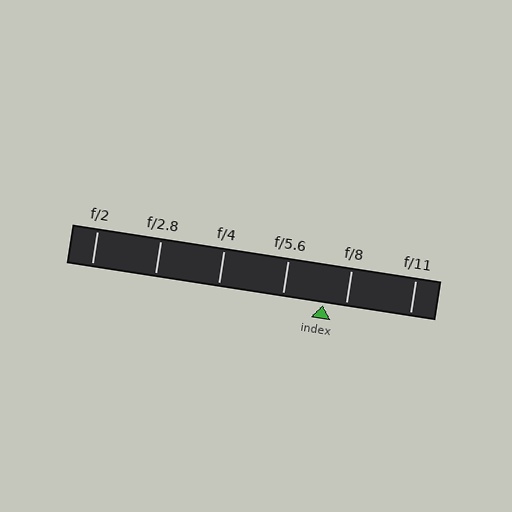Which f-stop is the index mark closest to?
The index mark is closest to f/8.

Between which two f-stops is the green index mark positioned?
The index mark is between f/5.6 and f/8.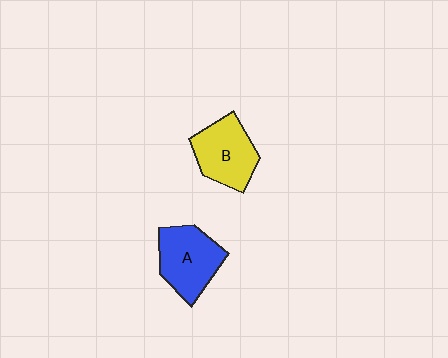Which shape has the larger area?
Shape A (blue).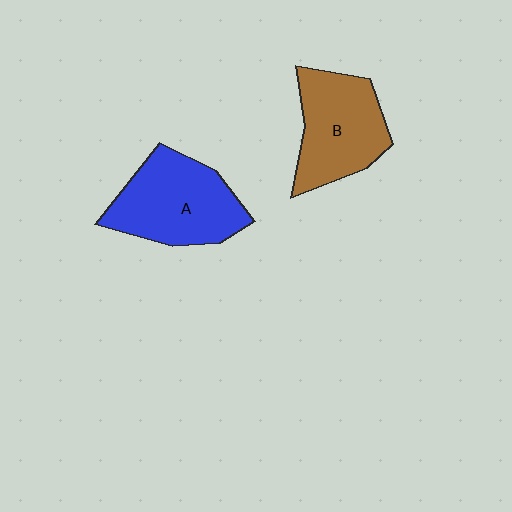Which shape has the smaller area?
Shape B (brown).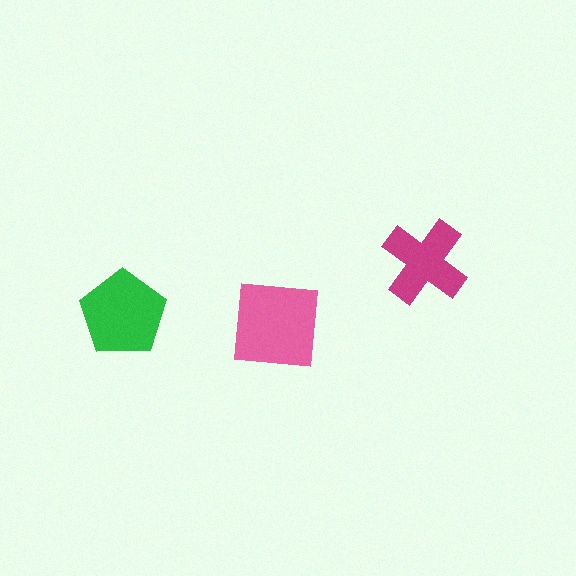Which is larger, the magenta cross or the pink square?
The pink square.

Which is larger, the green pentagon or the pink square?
The pink square.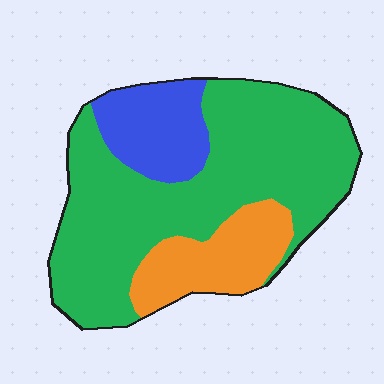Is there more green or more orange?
Green.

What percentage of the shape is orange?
Orange takes up about one sixth (1/6) of the shape.